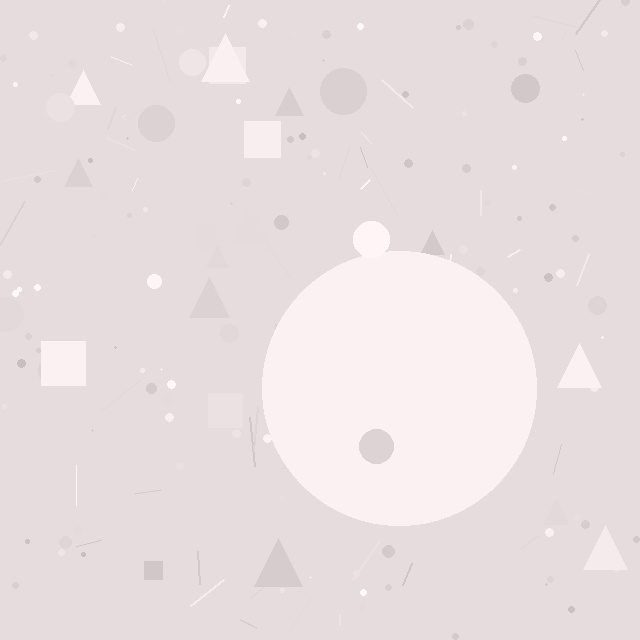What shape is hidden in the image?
A circle is hidden in the image.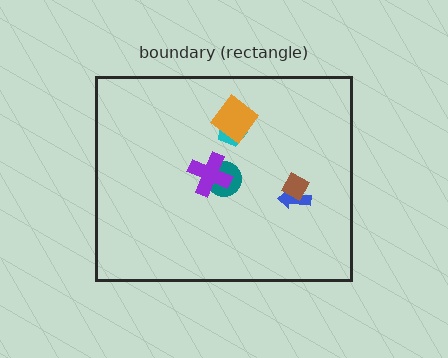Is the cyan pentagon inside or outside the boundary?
Inside.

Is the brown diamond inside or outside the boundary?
Inside.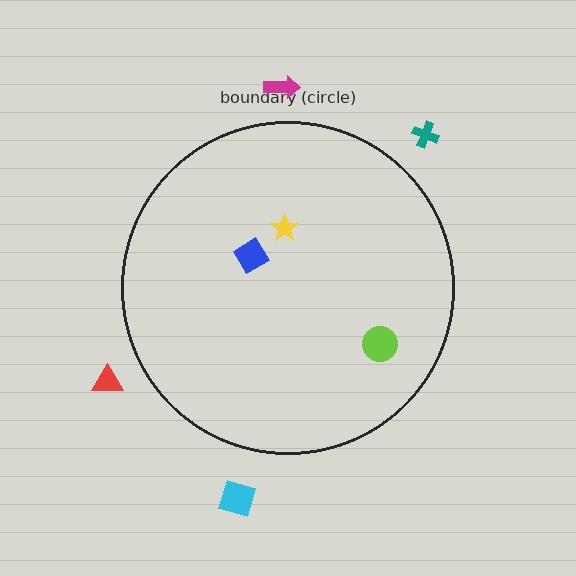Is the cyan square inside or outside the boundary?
Outside.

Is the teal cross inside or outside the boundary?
Outside.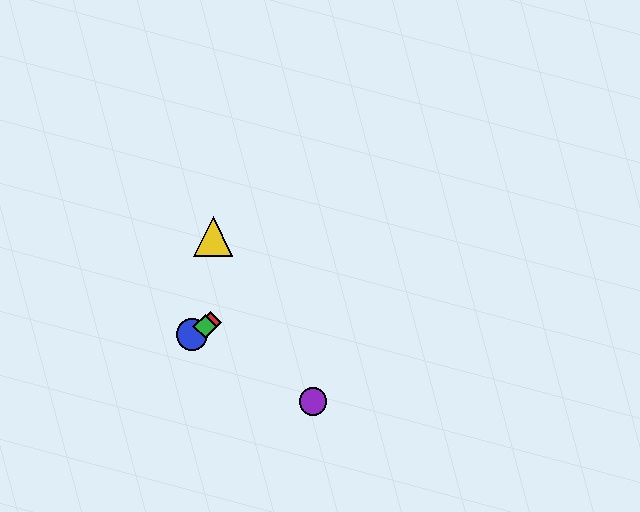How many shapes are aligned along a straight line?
3 shapes (the red diamond, the blue circle, the green diamond) are aligned along a straight line.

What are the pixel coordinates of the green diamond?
The green diamond is at (205, 326).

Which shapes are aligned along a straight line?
The red diamond, the blue circle, the green diamond are aligned along a straight line.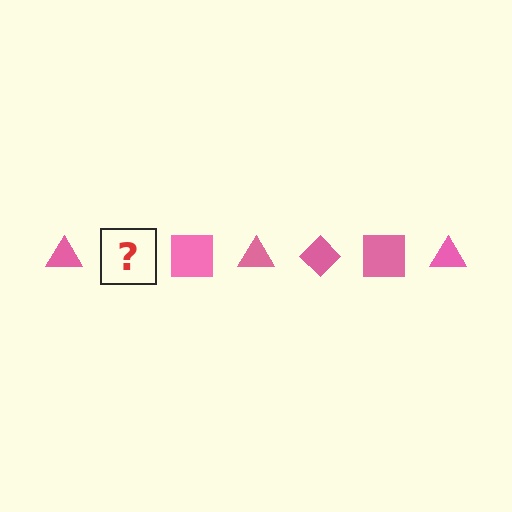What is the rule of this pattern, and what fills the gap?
The rule is that the pattern cycles through triangle, diamond, square shapes in pink. The gap should be filled with a pink diamond.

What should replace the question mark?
The question mark should be replaced with a pink diamond.